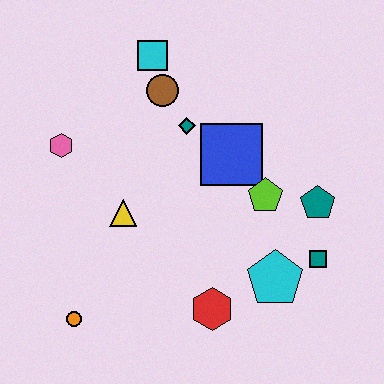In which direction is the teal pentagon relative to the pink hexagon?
The teal pentagon is to the right of the pink hexagon.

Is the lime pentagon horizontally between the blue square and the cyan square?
No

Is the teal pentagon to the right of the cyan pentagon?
Yes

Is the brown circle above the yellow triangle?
Yes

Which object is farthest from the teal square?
The pink hexagon is farthest from the teal square.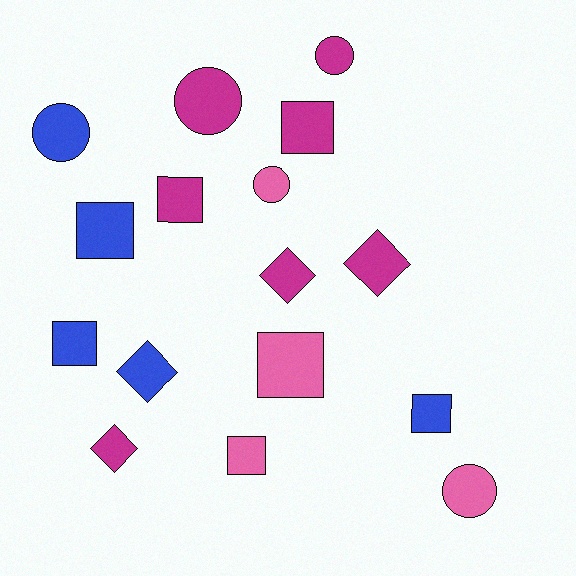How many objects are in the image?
There are 16 objects.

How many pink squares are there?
There are 2 pink squares.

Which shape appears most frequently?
Square, with 7 objects.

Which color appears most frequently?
Magenta, with 7 objects.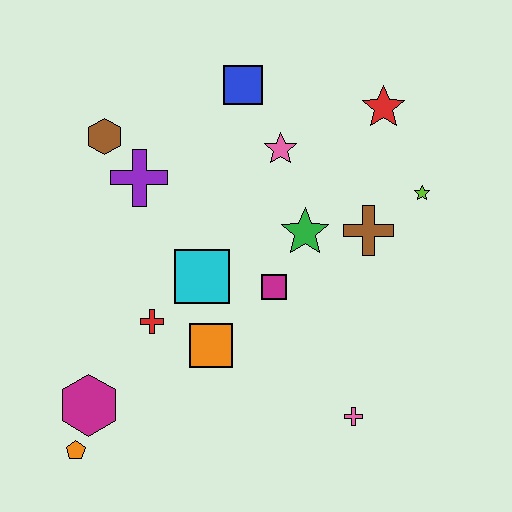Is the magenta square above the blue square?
No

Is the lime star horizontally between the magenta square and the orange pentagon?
No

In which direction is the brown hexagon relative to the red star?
The brown hexagon is to the left of the red star.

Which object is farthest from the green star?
The orange pentagon is farthest from the green star.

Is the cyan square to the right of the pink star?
No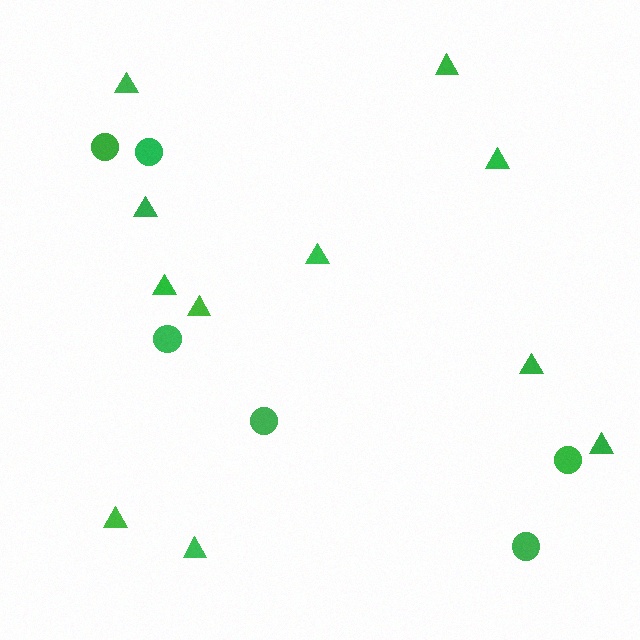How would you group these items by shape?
There are 2 groups: one group of circles (6) and one group of triangles (11).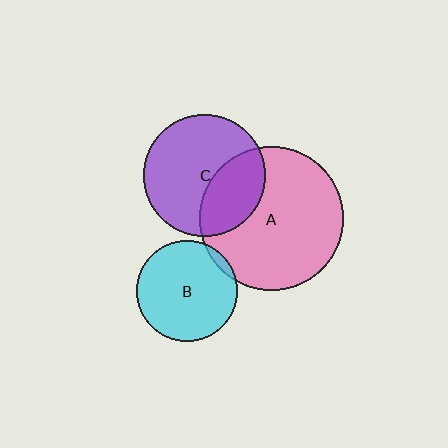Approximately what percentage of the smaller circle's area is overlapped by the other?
Approximately 5%.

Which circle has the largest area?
Circle A (pink).